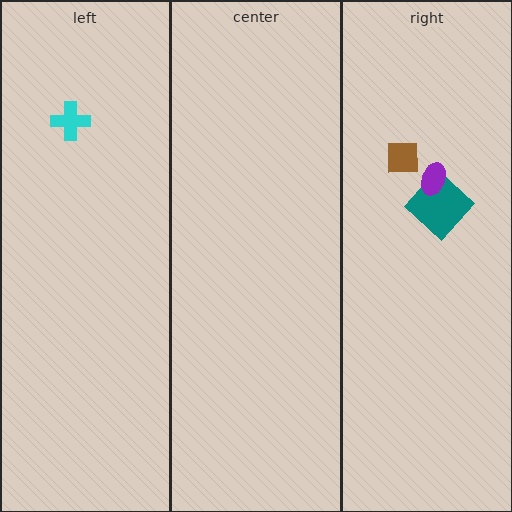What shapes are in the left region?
The cyan cross.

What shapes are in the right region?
The teal diamond, the brown square, the purple ellipse.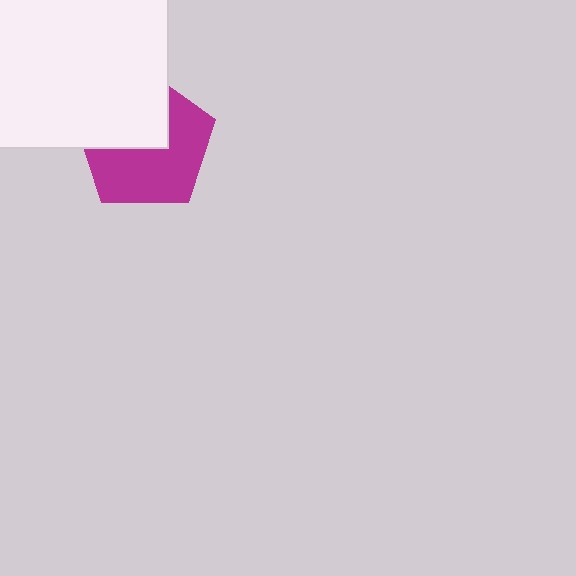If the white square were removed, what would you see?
You would see the complete magenta pentagon.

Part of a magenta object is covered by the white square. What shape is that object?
It is a pentagon.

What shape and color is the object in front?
The object in front is a white square.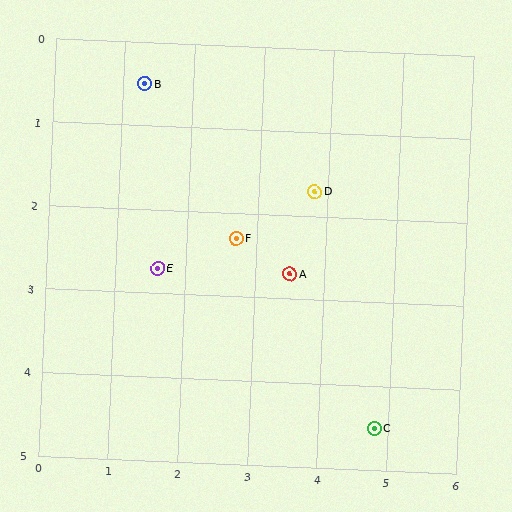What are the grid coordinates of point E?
Point E is at approximately (1.6, 2.7).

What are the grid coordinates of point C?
Point C is at approximately (4.8, 4.5).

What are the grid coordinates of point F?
Point F is at approximately (2.7, 2.3).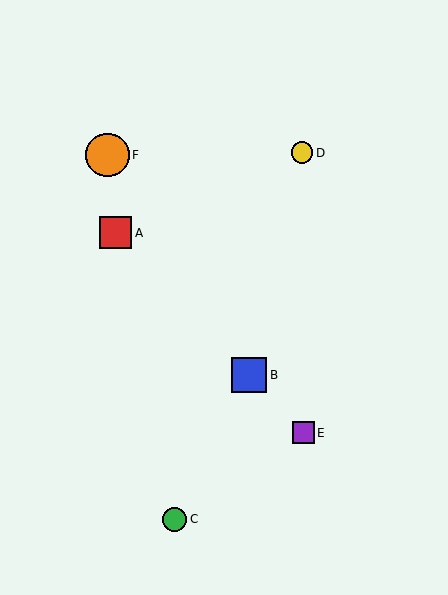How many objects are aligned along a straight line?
3 objects (A, B, E) are aligned along a straight line.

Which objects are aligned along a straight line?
Objects A, B, E are aligned along a straight line.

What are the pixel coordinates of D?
Object D is at (302, 153).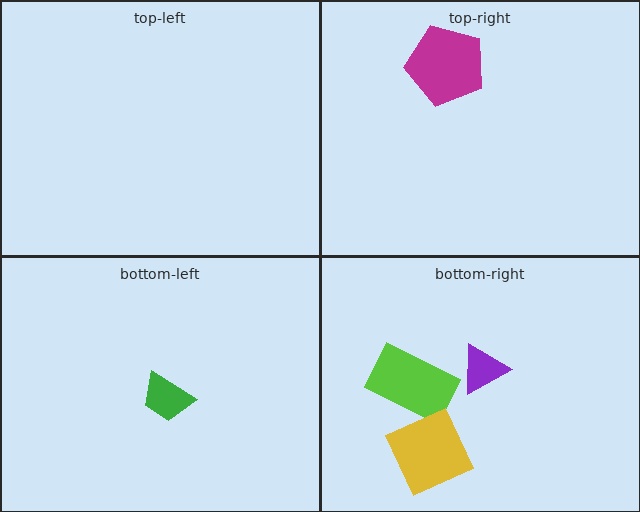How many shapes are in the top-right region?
1.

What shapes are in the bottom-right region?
The lime rectangle, the yellow square, the purple triangle.